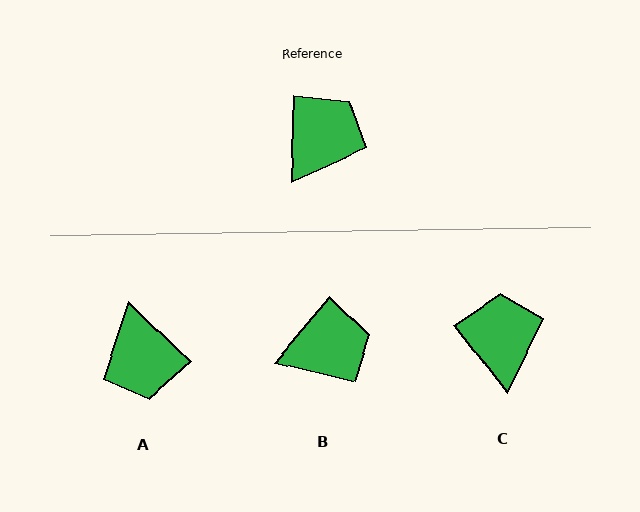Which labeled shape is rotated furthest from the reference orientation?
A, about 133 degrees away.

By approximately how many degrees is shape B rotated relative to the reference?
Approximately 38 degrees clockwise.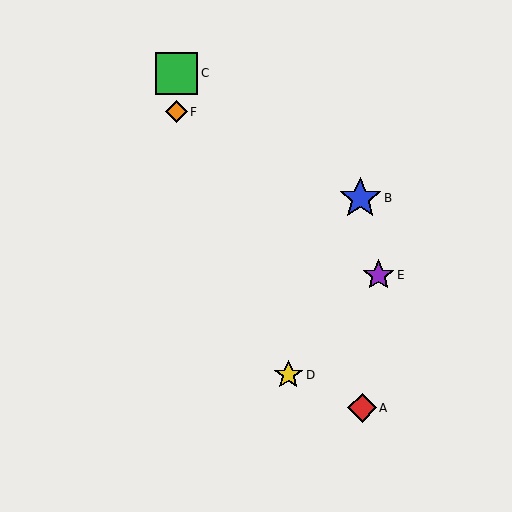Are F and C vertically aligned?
Yes, both are at x≈177.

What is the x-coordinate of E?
Object E is at x≈378.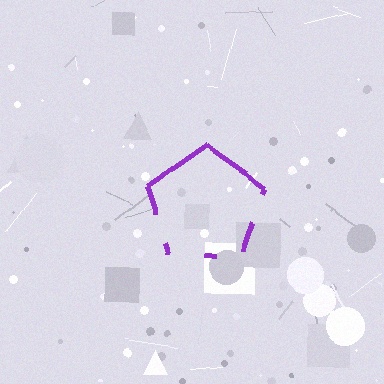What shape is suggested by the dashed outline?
The dashed outline suggests a pentagon.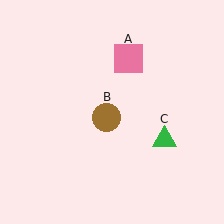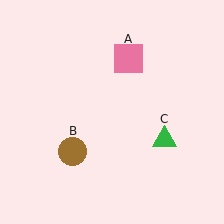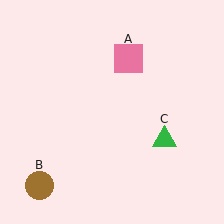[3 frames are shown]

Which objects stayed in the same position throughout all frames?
Pink square (object A) and green triangle (object C) remained stationary.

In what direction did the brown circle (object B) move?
The brown circle (object B) moved down and to the left.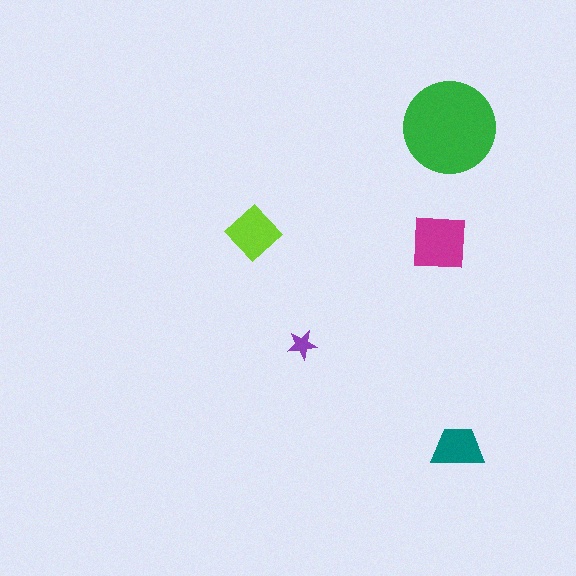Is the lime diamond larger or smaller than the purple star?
Larger.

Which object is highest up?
The green circle is topmost.